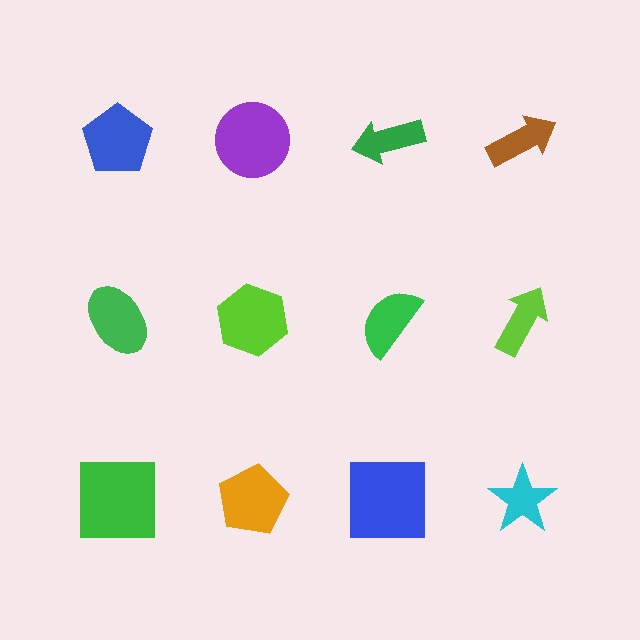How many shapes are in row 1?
4 shapes.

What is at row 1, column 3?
A green arrow.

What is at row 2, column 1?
A green ellipse.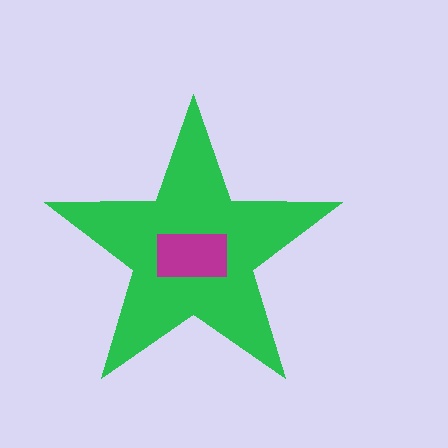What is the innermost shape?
The magenta rectangle.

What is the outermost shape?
The green star.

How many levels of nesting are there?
2.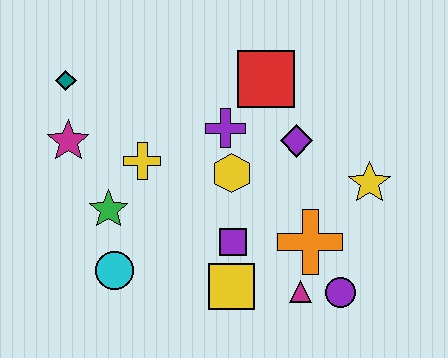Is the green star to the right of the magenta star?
Yes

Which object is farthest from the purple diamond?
The teal diamond is farthest from the purple diamond.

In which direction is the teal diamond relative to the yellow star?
The teal diamond is to the left of the yellow star.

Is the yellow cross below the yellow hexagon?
No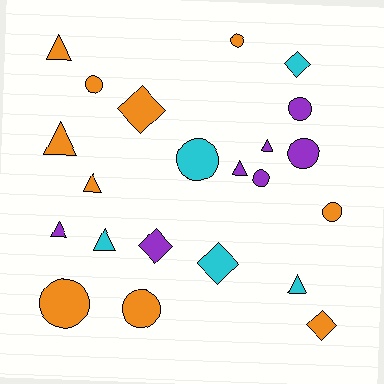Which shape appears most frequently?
Circle, with 9 objects.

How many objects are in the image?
There are 22 objects.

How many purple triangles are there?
There are 3 purple triangles.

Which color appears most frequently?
Orange, with 10 objects.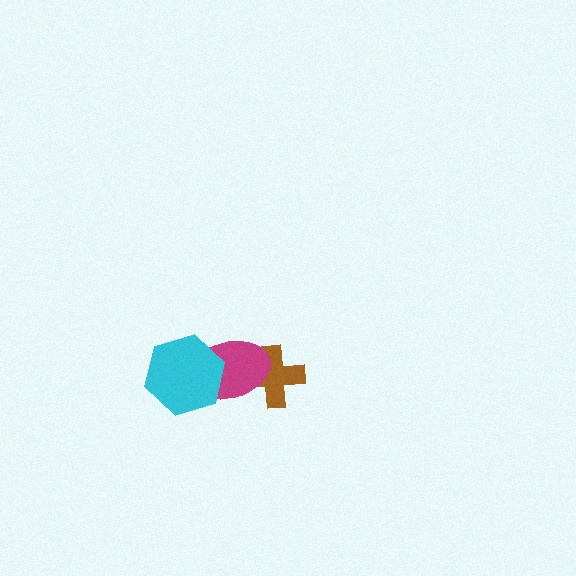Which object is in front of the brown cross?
The magenta ellipse is in front of the brown cross.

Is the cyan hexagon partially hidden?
No, no other shape covers it.